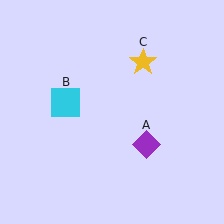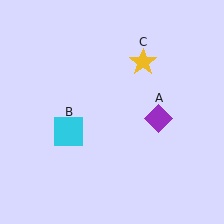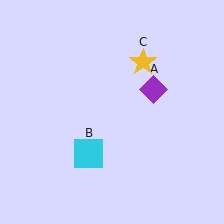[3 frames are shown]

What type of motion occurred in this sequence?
The purple diamond (object A), cyan square (object B) rotated counterclockwise around the center of the scene.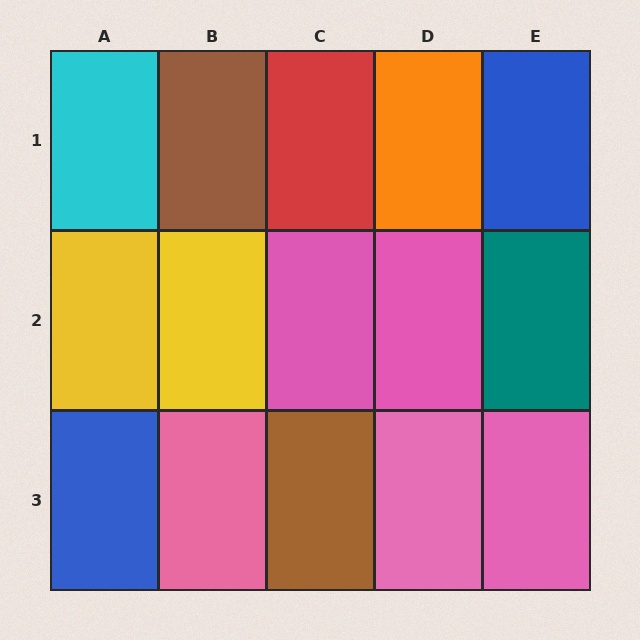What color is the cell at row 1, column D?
Orange.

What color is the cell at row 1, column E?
Blue.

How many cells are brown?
2 cells are brown.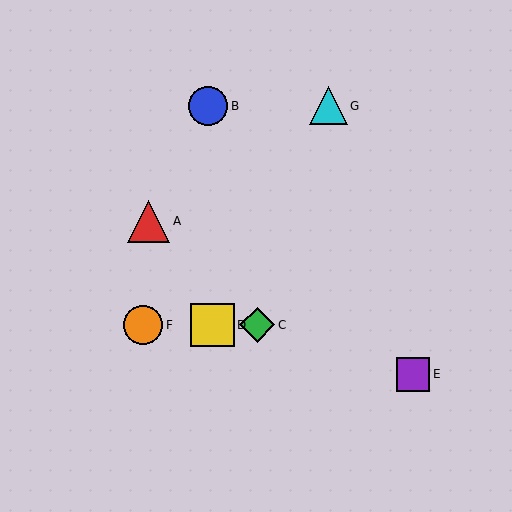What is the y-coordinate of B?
Object B is at y≈106.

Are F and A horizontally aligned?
No, F is at y≈325 and A is at y≈221.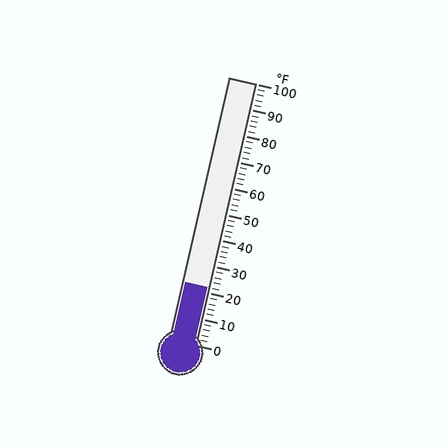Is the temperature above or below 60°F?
The temperature is below 60°F.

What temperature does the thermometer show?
The thermometer shows approximately 22°F.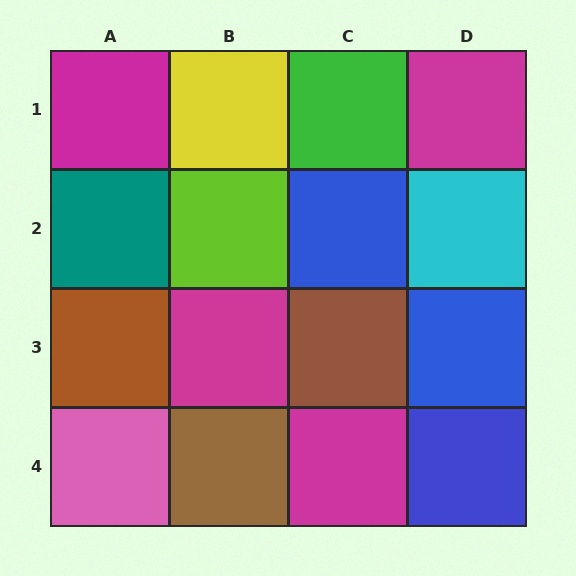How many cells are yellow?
1 cell is yellow.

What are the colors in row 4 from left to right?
Pink, brown, magenta, blue.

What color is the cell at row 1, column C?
Green.